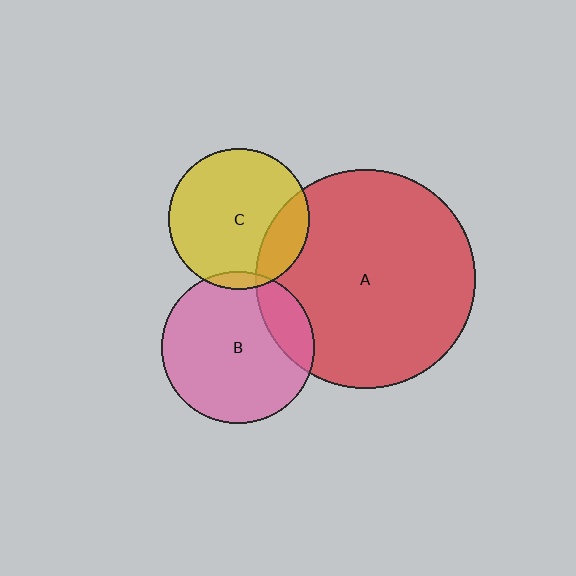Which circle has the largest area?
Circle A (red).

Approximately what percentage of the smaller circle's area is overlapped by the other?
Approximately 20%.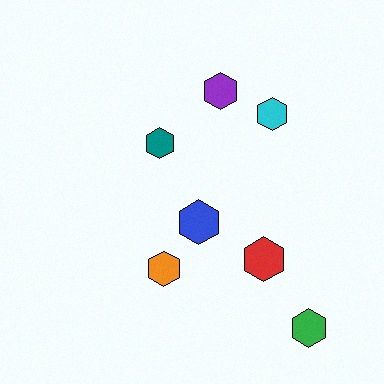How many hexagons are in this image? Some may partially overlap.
There are 7 hexagons.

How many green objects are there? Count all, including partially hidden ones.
There is 1 green object.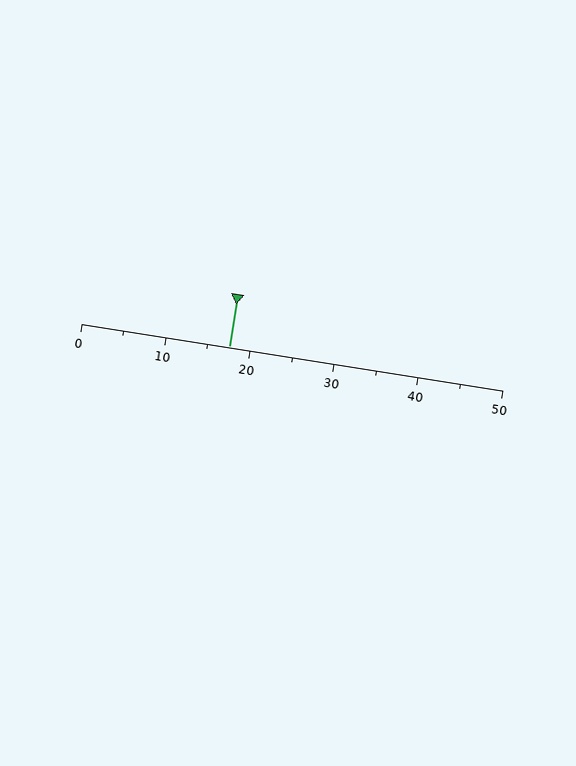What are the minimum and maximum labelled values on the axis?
The axis runs from 0 to 50.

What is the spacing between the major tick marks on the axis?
The major ticks are spaced 10 apart.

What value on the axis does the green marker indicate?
The marker indicates approximately 17.5.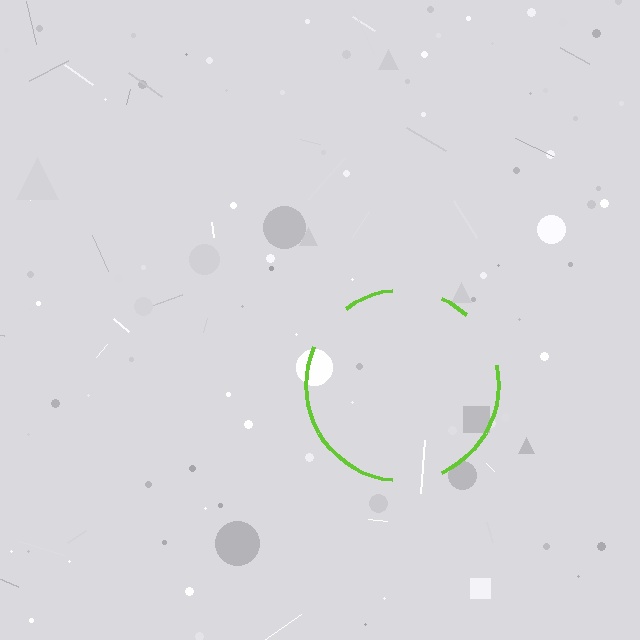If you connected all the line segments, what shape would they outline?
They would outline a circle.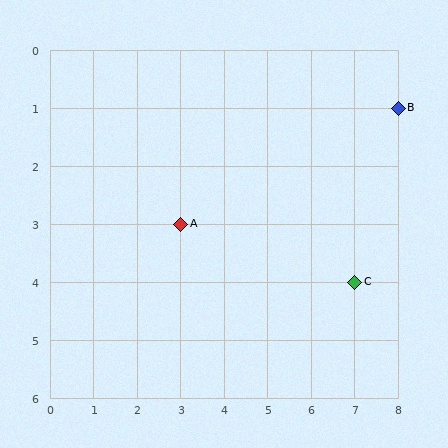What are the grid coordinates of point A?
Point A is at grid coordinates (3, 3).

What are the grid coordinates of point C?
Point C is at grid coordinates (7, 4).